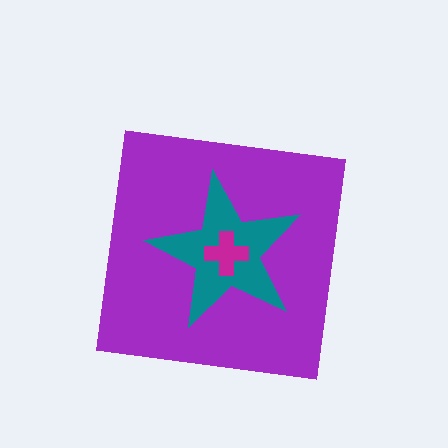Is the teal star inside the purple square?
Yes.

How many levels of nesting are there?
3.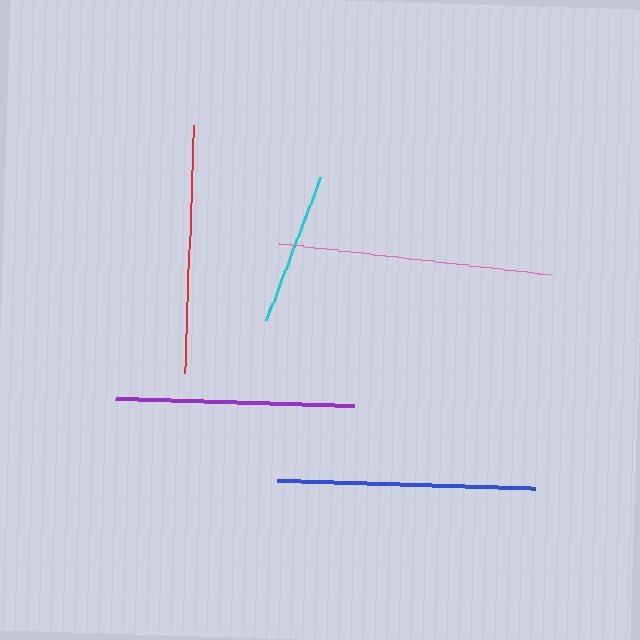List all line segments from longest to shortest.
From longest to shortest: pink, blue, red, purple, cyan.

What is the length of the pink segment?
The pink segment is approximately 273 pixels long.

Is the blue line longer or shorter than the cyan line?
The blue line is longer than the cyan line.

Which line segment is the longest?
The pink line is the longest at approximately 273 pixels.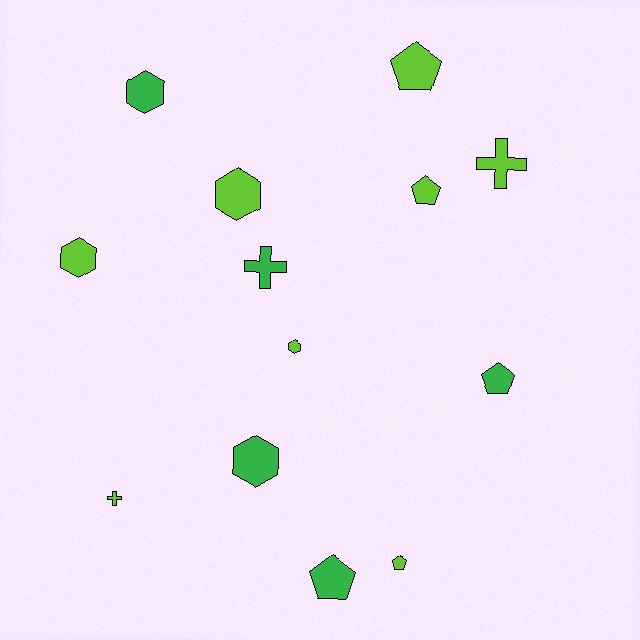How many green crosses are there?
There is 1 green cross.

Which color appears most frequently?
Lime, with 8 objects.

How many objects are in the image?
There are 13 objects.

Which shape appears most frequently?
Pentagon, with 5 objects.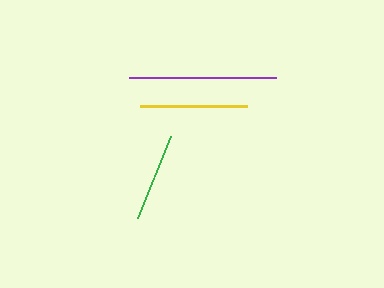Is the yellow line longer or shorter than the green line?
The yellow line is longer than the green line.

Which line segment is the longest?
The purple line is the longest at approximately 147 pixels.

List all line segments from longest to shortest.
From longest to shortest: purple, yellow, green.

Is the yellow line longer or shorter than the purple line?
The purple line is longer than the yellow line.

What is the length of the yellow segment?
The yellow segment is approximately 107 pixels long.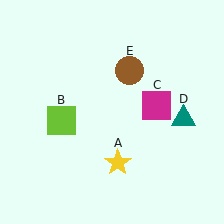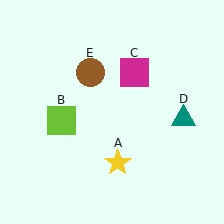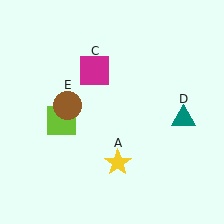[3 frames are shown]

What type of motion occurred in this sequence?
The magenta square (object C), brown circle (object E) rotated counterclockwise around the center of the scene.